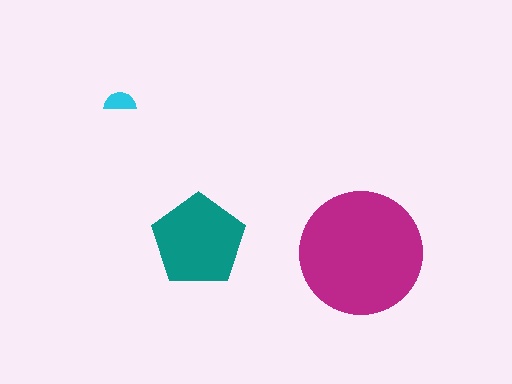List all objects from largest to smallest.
The magenta circle, the teal pentagon, the cyan semicircle.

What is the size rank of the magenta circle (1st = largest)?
1st.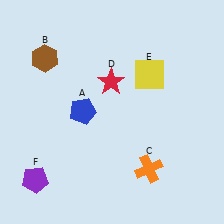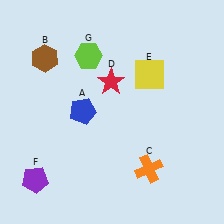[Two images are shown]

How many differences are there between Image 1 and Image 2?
There is 1 difference between the two images.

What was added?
A lime hexagon (G) was added in Image 2.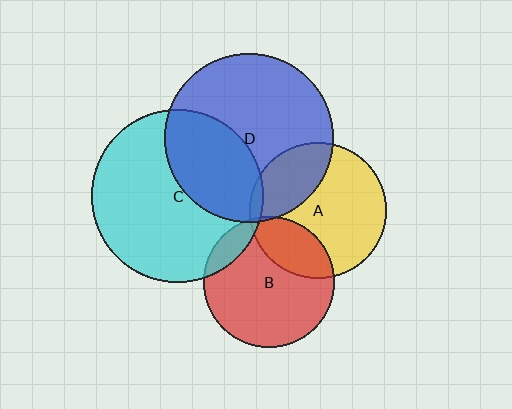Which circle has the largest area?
Circle C (cyan).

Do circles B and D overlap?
Yes.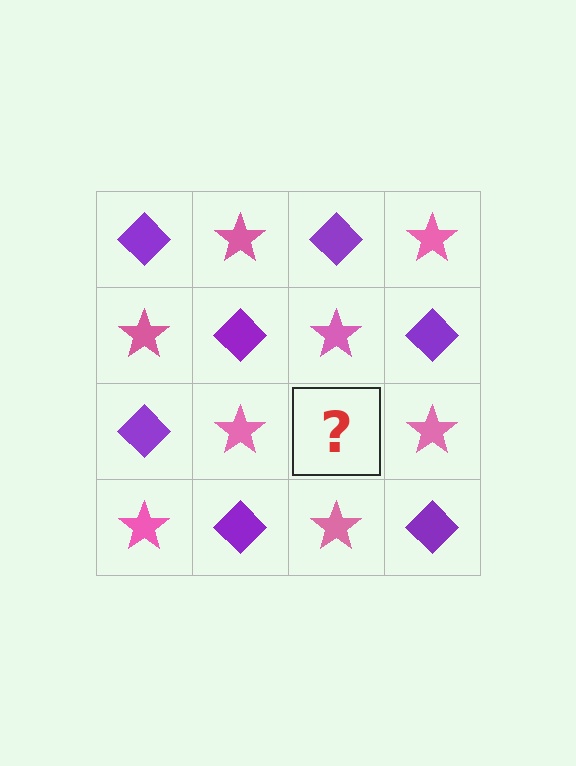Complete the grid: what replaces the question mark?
The question mark should be replaced with a purple diamond.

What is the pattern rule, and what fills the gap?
The rule is that it alternates purple diamond and pink star in a checkerboard pattern. The gap should be filled with a purple diamond.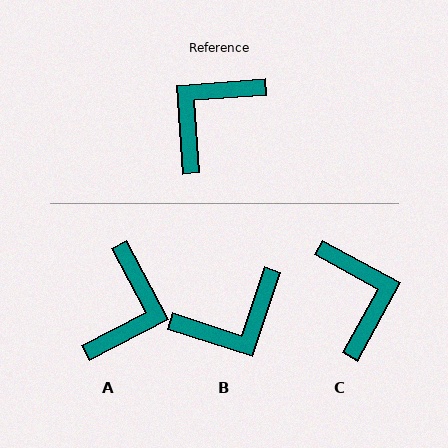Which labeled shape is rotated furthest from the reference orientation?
B, about 158 degrees away.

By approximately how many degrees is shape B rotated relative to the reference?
Approximately 158 degrees counter-clockwise.